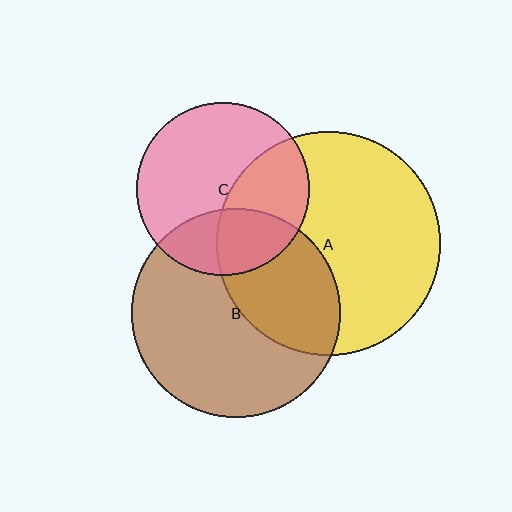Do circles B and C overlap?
Yes.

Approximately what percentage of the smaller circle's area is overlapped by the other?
Approximately 30%.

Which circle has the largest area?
Circle A (yellow).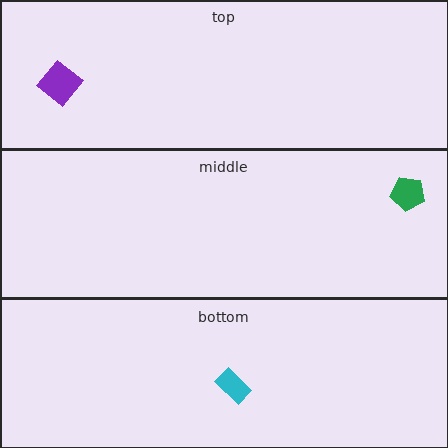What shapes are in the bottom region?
The cyan rectangle.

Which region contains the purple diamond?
The top region.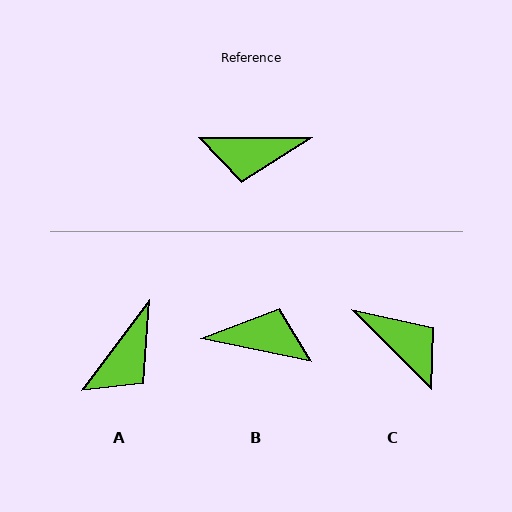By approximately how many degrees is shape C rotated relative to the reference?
Approximately 135 degrees counter-clockwise.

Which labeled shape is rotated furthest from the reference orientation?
B, about 168 degrees away.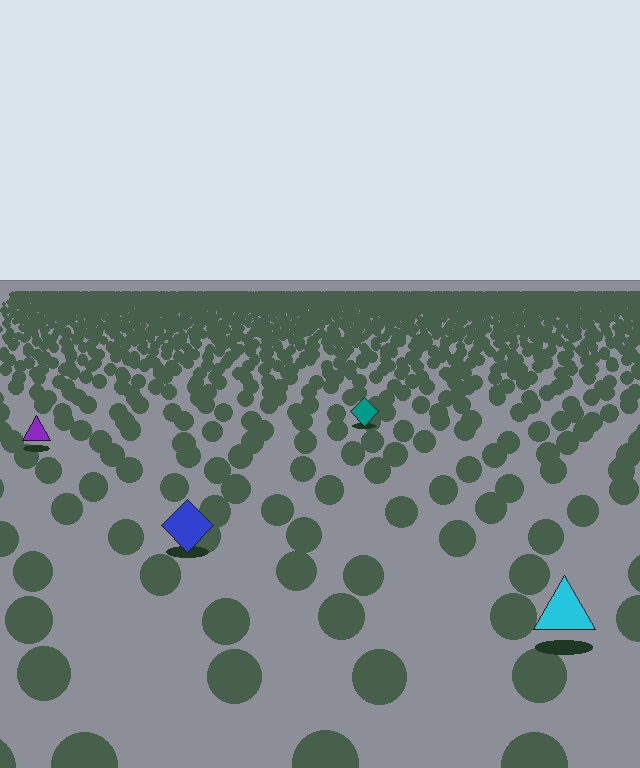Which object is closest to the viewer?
The cyan triangle is closest. The texture marks near it are larger and more spread out.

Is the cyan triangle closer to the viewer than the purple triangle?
Yes. The cyan triangle is closer — you can tell from the texture gradient: the ground texture is coarser near it.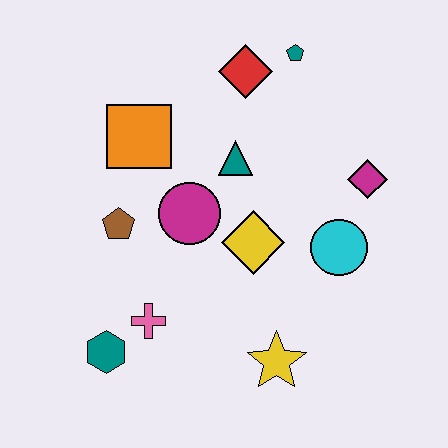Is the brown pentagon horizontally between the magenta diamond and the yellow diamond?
No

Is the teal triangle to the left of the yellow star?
Yes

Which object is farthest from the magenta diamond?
The teal hexagon is farthest from the magenta diamond.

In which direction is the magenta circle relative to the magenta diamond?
The magenta circle is to the left of the magenta diamond.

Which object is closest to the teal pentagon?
The red diamond is closest to the teal pentagon.